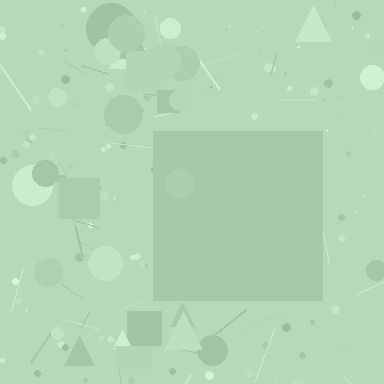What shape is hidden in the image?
A square is hidden in the image.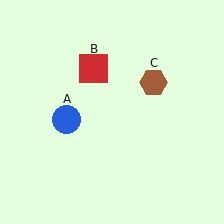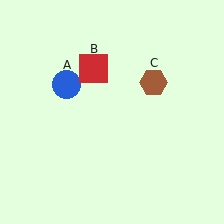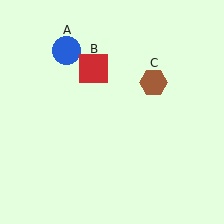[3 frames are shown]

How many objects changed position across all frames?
1 object changed position: blue circle (object A).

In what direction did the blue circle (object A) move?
The blue circle (object A) moved up.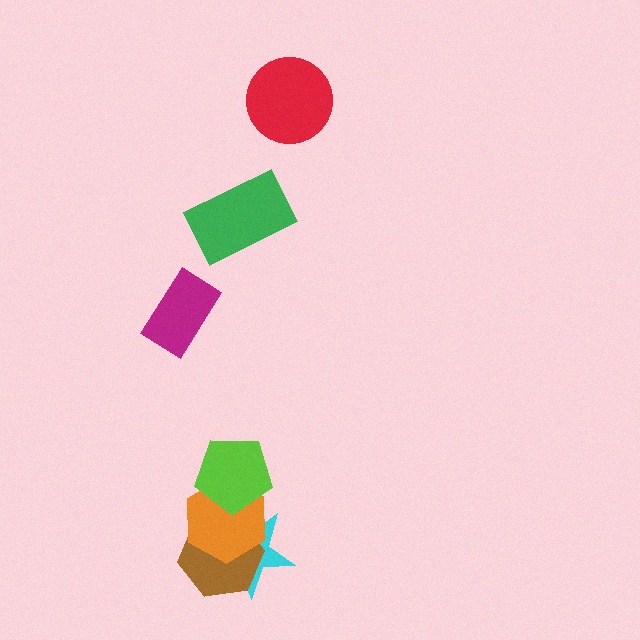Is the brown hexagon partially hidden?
Yes, it is partially covered by another shape.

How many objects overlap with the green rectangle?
0 objects overlap with the green rectangle.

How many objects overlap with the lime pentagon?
1 object overlaps with the lime pentagon.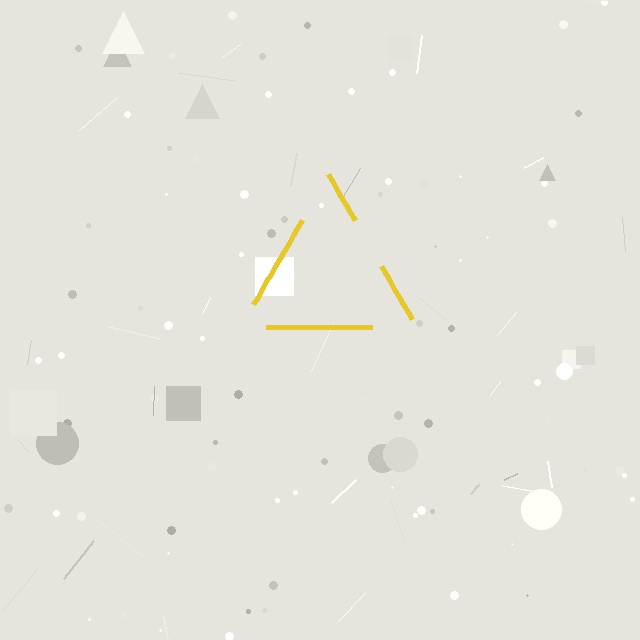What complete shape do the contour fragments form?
The contour fragments form a triangle.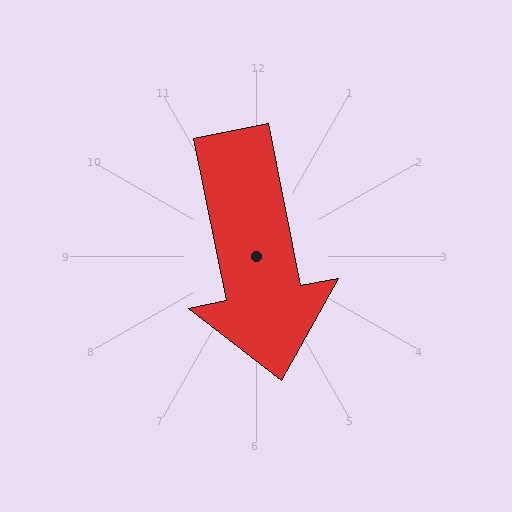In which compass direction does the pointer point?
South.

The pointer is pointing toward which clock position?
Roughly 6 o'clock.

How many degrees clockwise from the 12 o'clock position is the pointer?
Approximately 169 degrees.